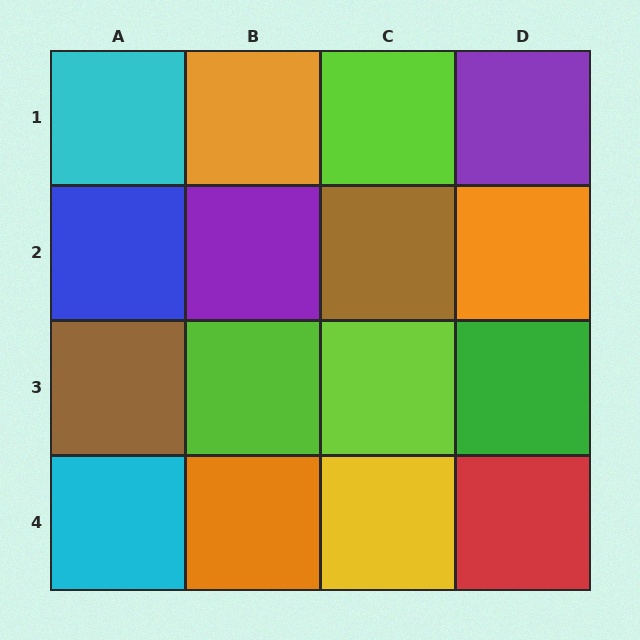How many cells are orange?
3 cells are orange.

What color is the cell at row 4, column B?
Orange.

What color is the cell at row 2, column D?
Orange.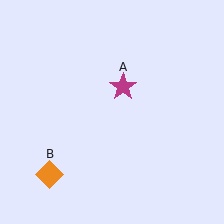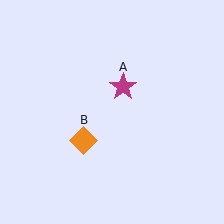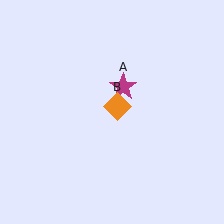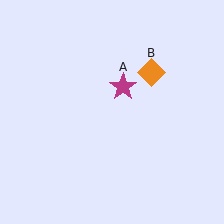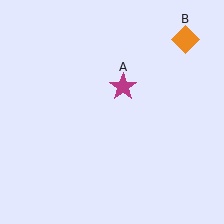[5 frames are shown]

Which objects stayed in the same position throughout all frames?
Magenta star (object A) remained stationary.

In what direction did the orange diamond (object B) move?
The orange diamond (object B) moved up and to the right.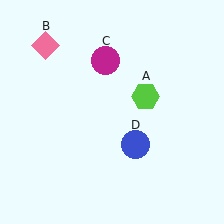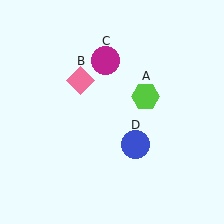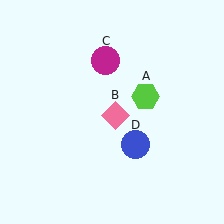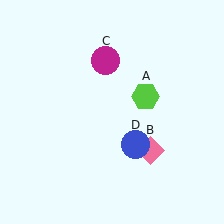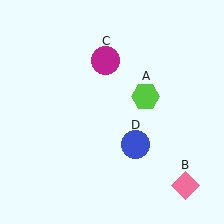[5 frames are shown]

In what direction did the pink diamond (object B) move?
The pink diamond (object B) moved down and to the right.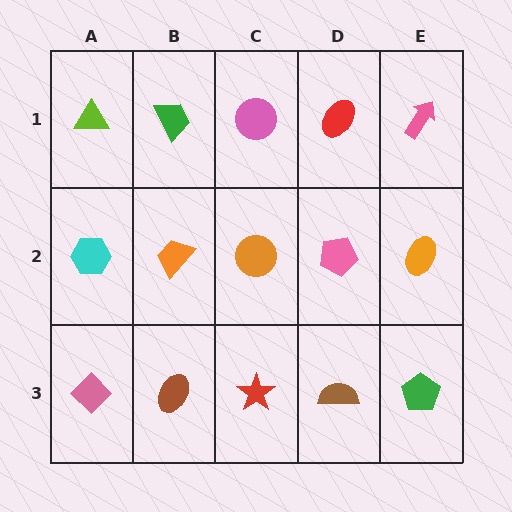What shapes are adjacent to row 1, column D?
A pink pentagon (row 2, column D), a pink circle (row 1, column C), a pink arrow (row 1, column E).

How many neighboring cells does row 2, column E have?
3.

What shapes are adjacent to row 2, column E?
A pink arrow (row 1, column E), a green pentagon (row 3, column E), a pink pentagon (row 2, column D).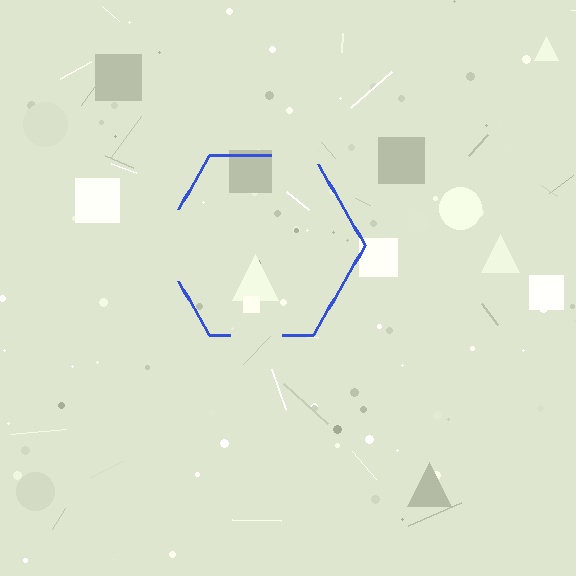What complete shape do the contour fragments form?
The contour fragments form a hexagon.